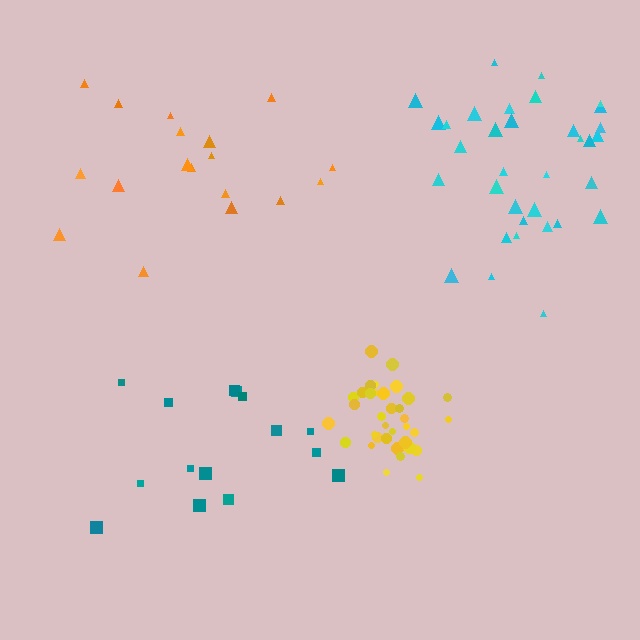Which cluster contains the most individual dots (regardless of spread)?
Yellow (35).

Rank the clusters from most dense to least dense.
yellow, cyan, orange, teal.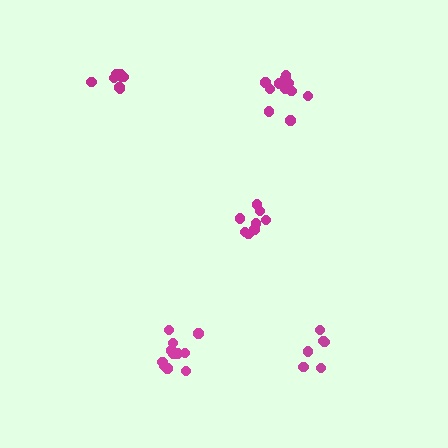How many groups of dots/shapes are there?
There are 5 groups.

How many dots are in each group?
Group 1: 11 dots, Group 2: 8 dots, Group 3: 11 dots, Group 4: 8 dots, Group 5: 6 dots (44 total).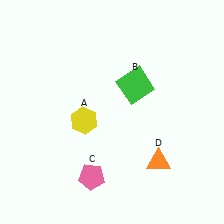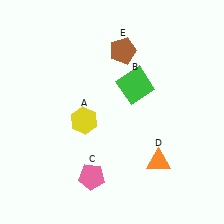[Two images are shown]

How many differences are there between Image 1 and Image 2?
There is 1 difference between the two images.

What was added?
A brown pentagon (E) was added in Image 2.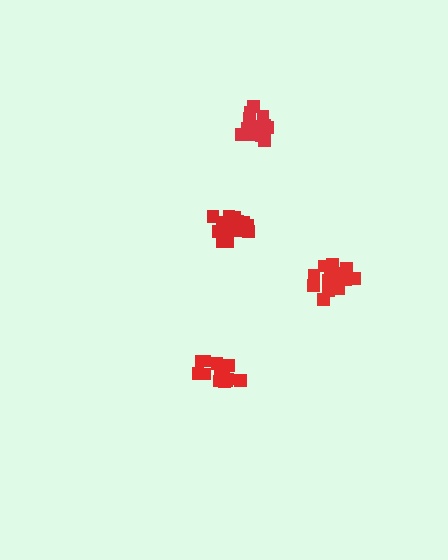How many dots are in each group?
Group 1: 21 dots, Group 2: 19 dots, Group 3: 15 dots, Group 4: 17 dots (72 total).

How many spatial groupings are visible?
There are 4 spatial groupings.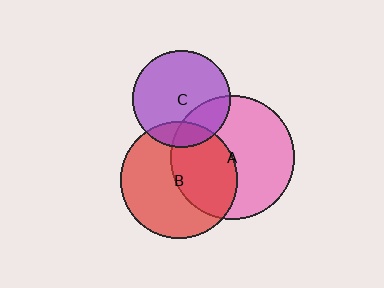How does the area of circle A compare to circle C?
Approximately 1.6 times.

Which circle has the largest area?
Circle A (pink).